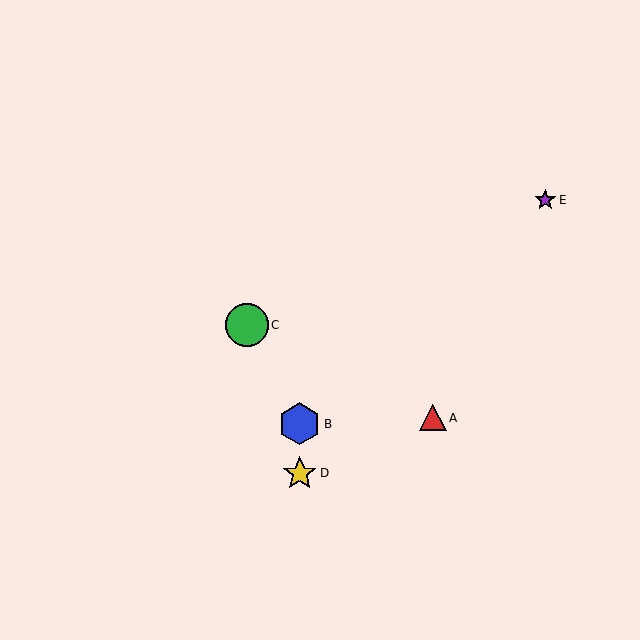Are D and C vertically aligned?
No, D is at x≈300 and C is at x≈247.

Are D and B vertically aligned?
Yes, both are at x≈300.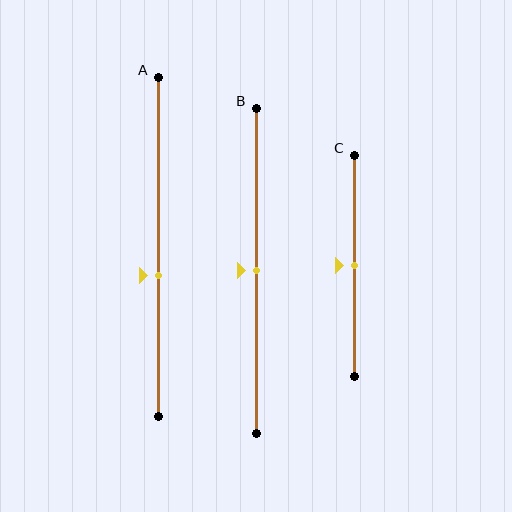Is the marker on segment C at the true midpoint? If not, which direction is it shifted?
Yes, the marker on segment C is at the true midpoint.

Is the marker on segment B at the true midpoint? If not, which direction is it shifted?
Yes, the marker on segment B is at the true midpoint.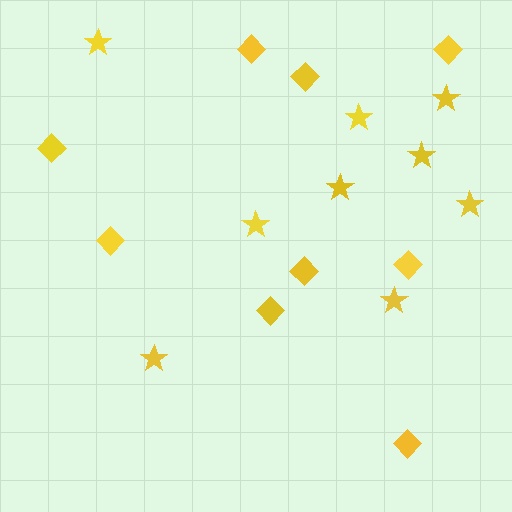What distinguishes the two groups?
There are 2 groups: one group of diamonds (9) and one group of stars (9).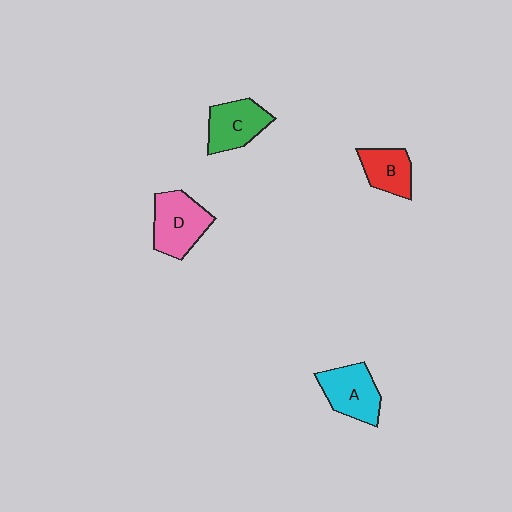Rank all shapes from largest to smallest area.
From largest to smallest: D (pink), A (cyan), C (green), B (red).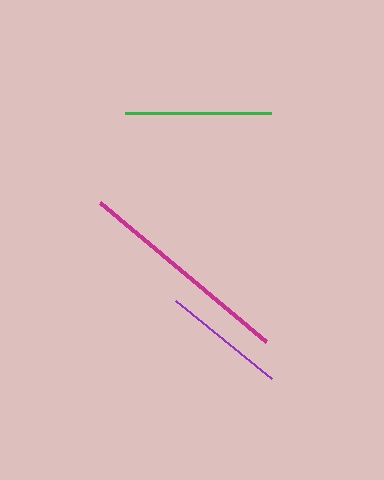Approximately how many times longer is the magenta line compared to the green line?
The magenta line is approximately 1.5 times the length of the green line.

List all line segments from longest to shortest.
From longest to shortest: magenta, green, purple.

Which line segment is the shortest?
The purple line is the shortest at approximately 124 pixels.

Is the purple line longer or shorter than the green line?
The green line is longer than the purple line.